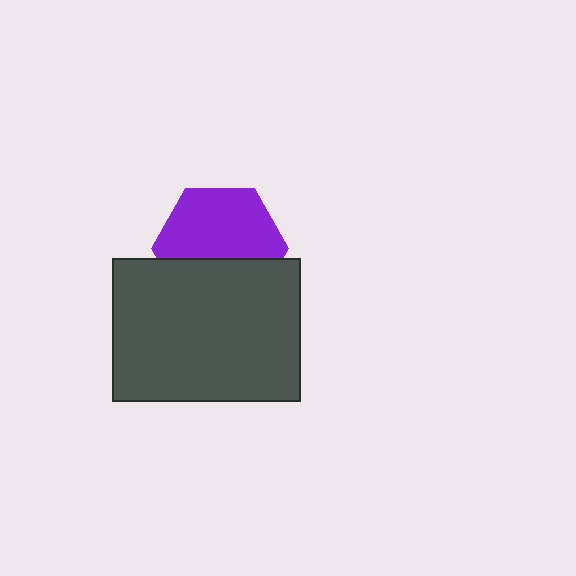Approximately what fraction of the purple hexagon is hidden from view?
Roughly 40% of the purple hexagon is hidden behind the dark gray rectangle.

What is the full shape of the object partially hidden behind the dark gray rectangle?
The partially hidden object is a purple hexagon.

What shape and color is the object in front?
The object in front is a dark gray rectangle.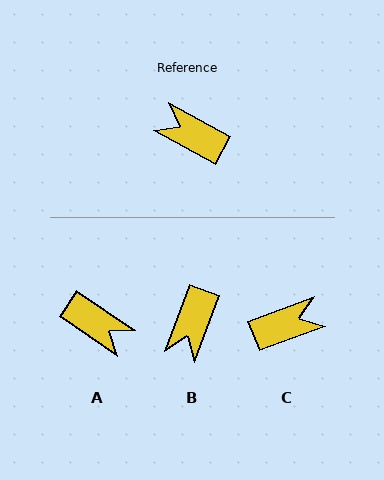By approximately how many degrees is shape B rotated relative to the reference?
Approximately 98 degrees counter-clockwise.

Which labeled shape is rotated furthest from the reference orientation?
A, about 174 degrees away.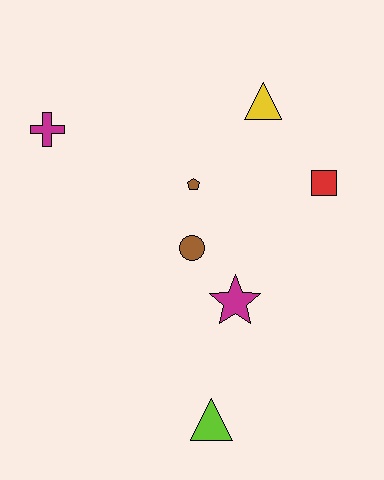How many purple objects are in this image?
There are no purple objects.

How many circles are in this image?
There is 1 circle.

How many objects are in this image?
There are 7 objects.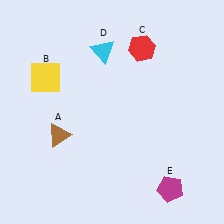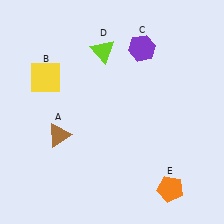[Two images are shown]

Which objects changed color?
C changed from red to purple. D changed from cyan to lime. E changed from magenta to orange.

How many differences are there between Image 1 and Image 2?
There are 3 differences between the two images.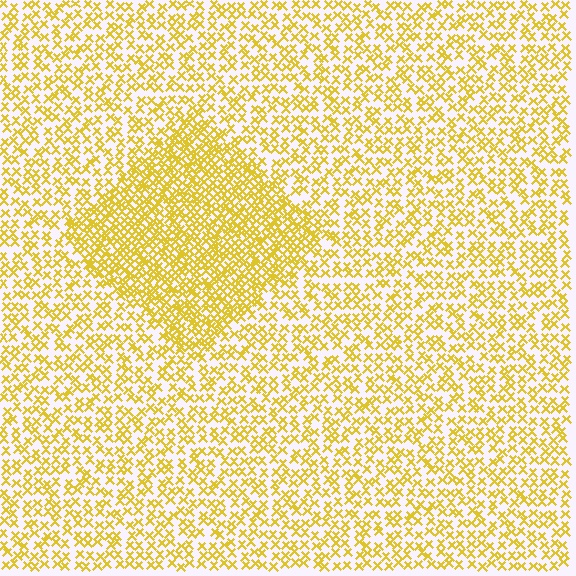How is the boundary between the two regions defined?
The boundary is defined by a change in element density (approximately 1.9x ratio). All elements are the same color, size, and shape.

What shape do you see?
I see a diamond.